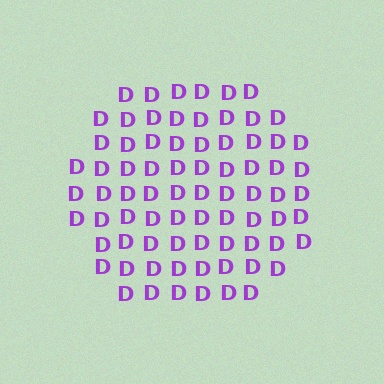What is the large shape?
The large shape is a circle.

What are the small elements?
The small elements are letter D's.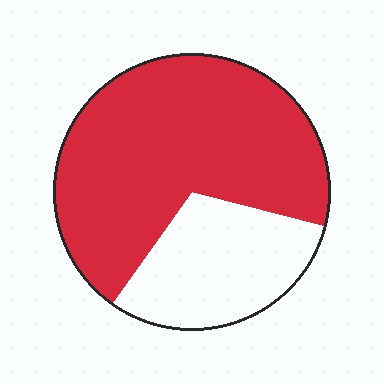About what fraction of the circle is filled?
About two thirds (2/3).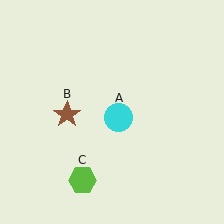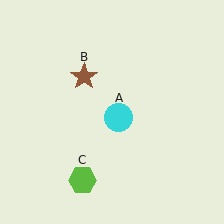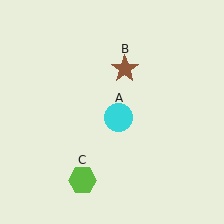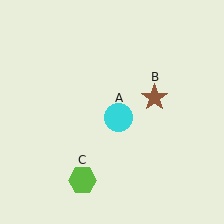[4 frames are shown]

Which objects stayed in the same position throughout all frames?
Cyan circle (object A) and lime hexagon (object C) remained stationary.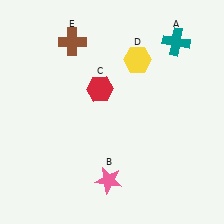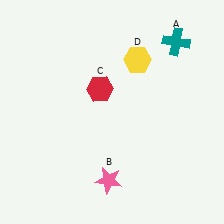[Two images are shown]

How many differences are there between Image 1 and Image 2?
There is 1 difference between the two images.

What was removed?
The brown cross (E) was removed in Image 2.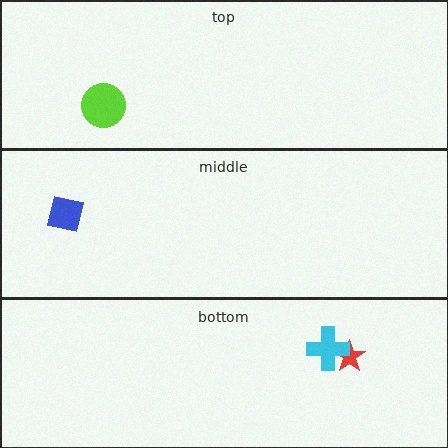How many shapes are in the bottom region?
2.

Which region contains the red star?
The bottom region.